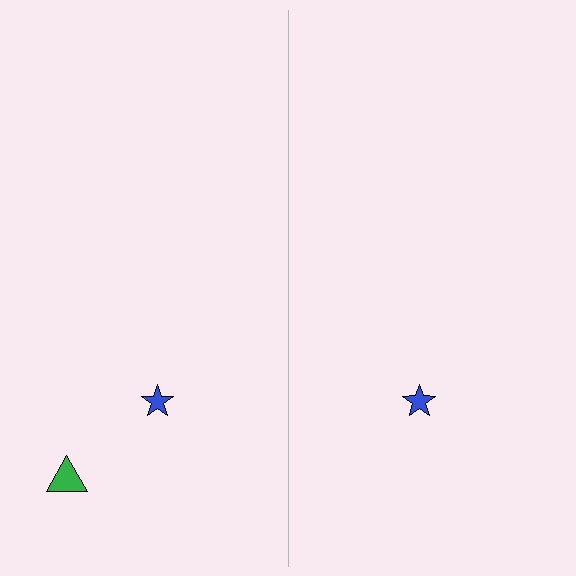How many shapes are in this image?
There are 3 shapes in this image.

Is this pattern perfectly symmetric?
No, the pattern is not perfectly symmetric. A green triangle is missing from the right side.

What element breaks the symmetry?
A green triangle is missing from the right side.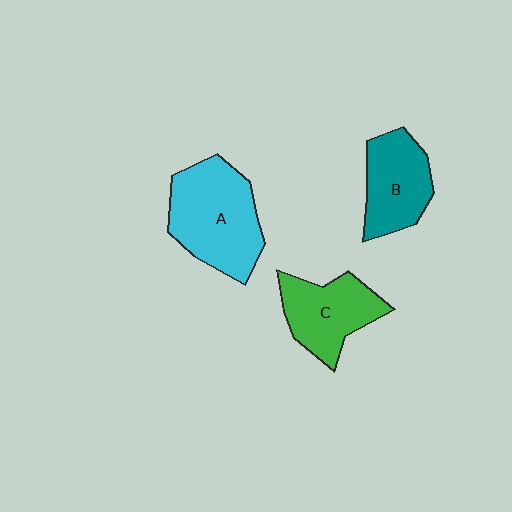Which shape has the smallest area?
Shape B (teal).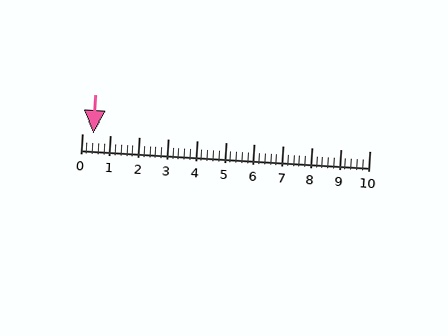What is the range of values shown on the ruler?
The ruler shows values from 0 to 10.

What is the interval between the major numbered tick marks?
The major tick marks are spaced 1 units apart.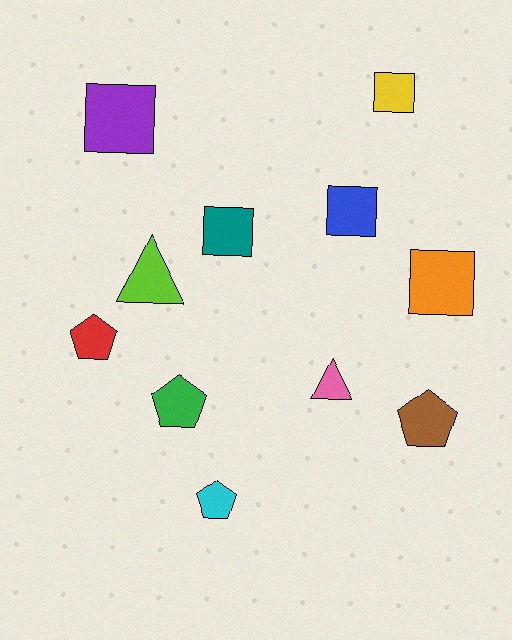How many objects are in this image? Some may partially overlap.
There are 11 objects.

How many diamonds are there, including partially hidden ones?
There are no diamonds.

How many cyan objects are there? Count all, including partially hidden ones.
There is 1 cyan object.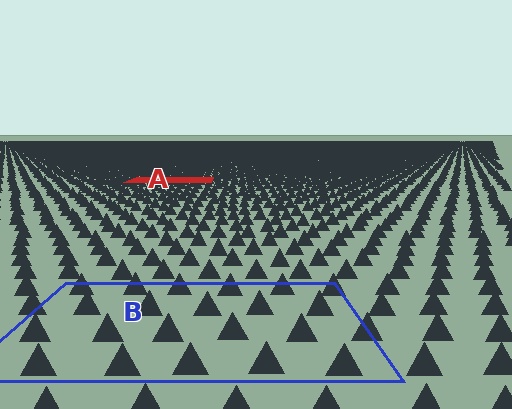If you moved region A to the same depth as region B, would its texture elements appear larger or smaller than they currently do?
They would appear larger. At a closer depth, the same texture elements are projected at a bigger on-screen size.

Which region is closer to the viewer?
Region B is closer. The texture elements there are larger and more spread out.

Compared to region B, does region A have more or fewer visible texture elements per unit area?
Region A has more texture elements per unit area — they are packed more densely because it is farther away.